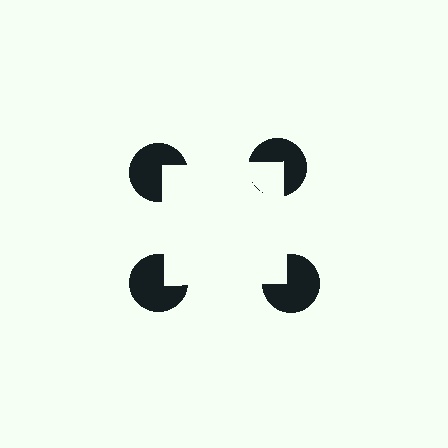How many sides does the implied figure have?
4 sides.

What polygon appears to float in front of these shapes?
An illusory square — its edges are inferred from the aligned wedge cuts in the pac-man discs, not physically drawn.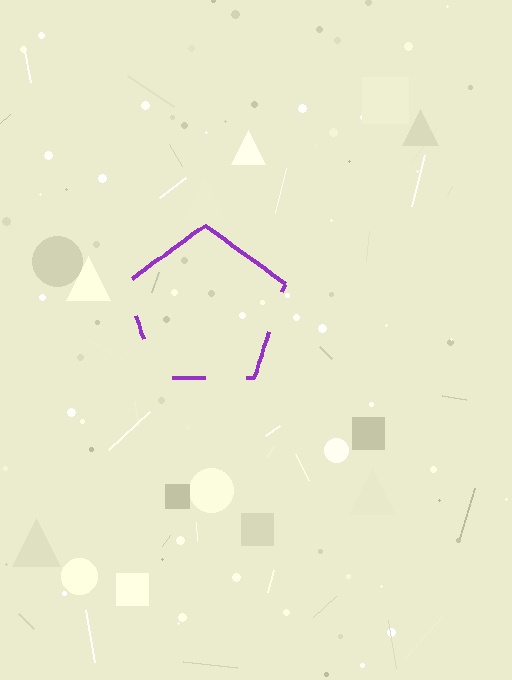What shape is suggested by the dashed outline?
The dashed outline suggests a pentagon.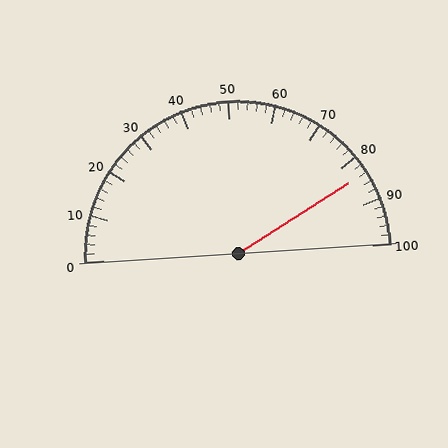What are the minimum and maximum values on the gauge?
The gauge ranges from 0 to 100.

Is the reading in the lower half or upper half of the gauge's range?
The reading is in the upper half of the range (0 to 100).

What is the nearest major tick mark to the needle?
The nearest major tick mark is 80.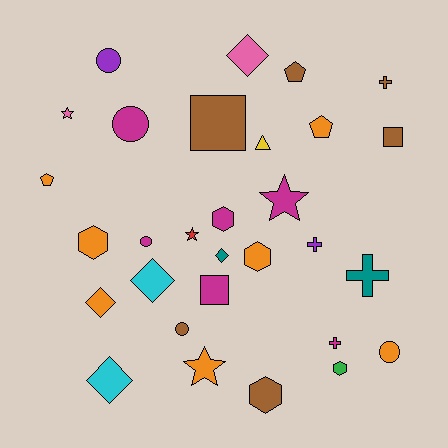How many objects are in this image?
There are 30 objects.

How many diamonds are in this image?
There are 5 diamonds.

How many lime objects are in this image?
There are no lime objects.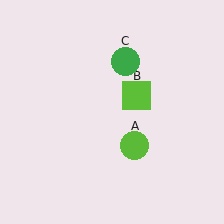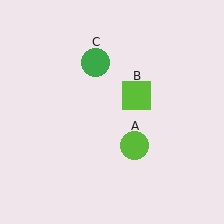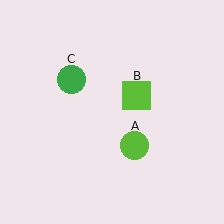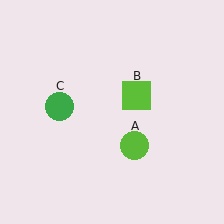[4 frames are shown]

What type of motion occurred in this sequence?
The green circle (object C) rotated counterclockwise around the center of the scene.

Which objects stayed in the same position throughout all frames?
Lime circle (object A) and lime square (object B) remained stationary.